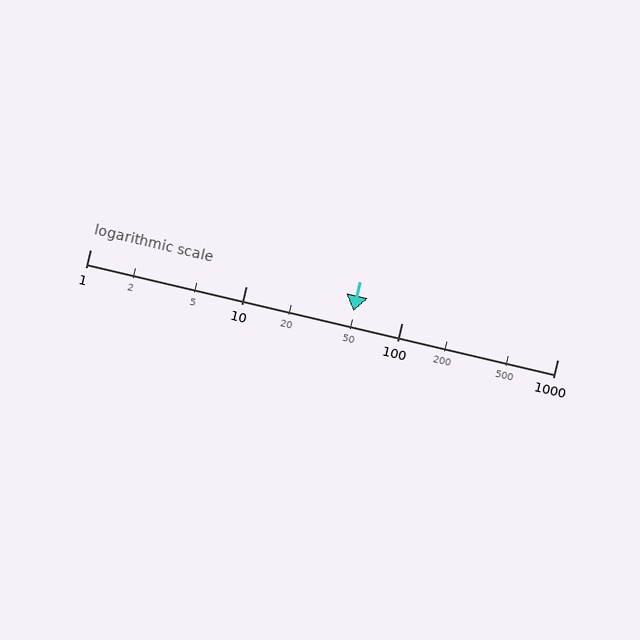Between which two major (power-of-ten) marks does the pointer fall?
The pointer is between 10 and 100.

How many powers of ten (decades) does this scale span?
The scale spans 3 decades, from 1 to 1000.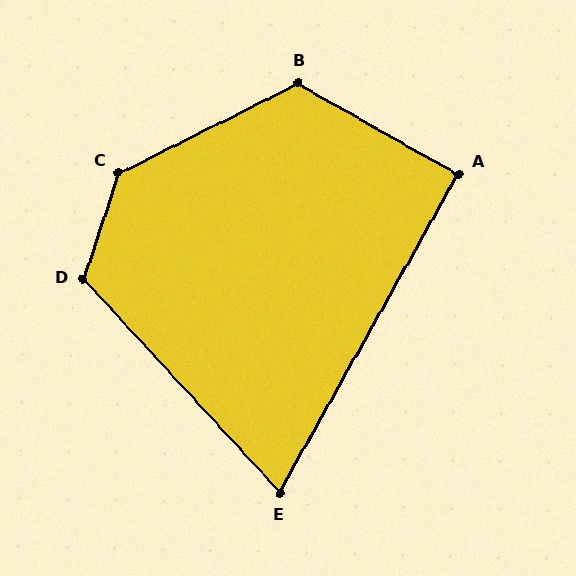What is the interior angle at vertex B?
Approximately 124 degrees (obtuse).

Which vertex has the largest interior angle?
C, at approximately 135 degrees.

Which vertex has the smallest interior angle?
E, at approximately 72 degrees.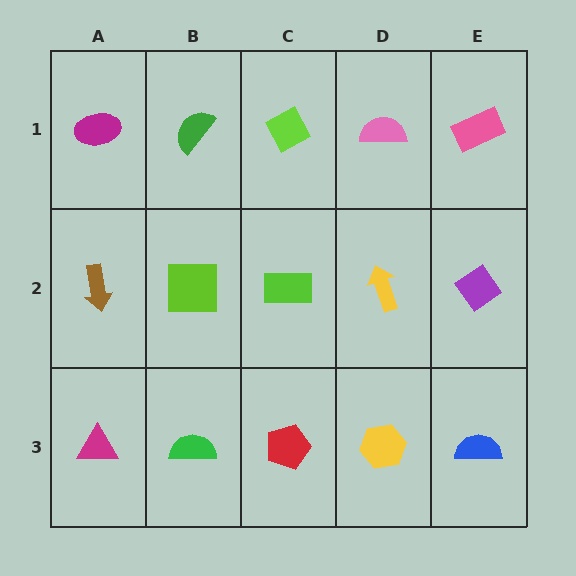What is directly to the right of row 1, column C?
A pink semicircle.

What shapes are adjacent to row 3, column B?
A lime square (row 2, column B), a magenta triangle (row 3, column A), a red pentagon (row 3, column C).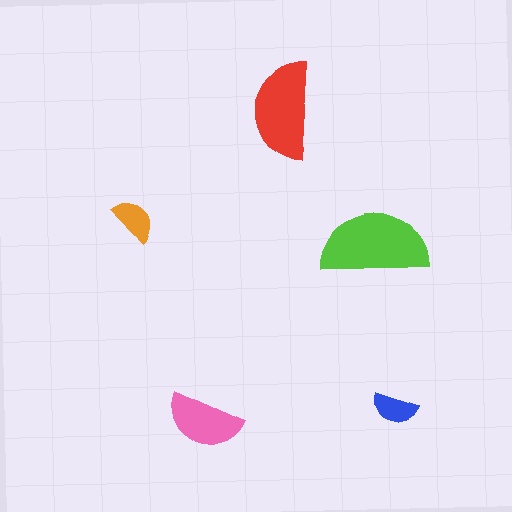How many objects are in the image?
There are 5 objects in the image.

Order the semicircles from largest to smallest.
the lime one, the red one, the pink one, the orange one, the blue one.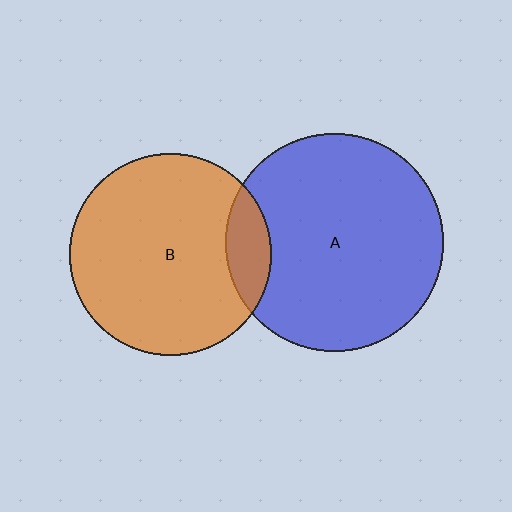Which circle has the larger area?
Circle A (blue).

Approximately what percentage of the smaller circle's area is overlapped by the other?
Approximately 15%.